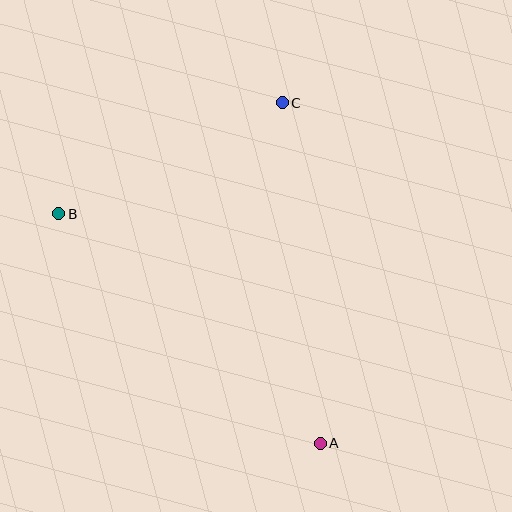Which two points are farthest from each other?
Points A and B are farthest from each other.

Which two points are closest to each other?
Points B and C are closest to each other.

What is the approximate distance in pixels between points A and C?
The distance between A and C is approximately 343 pixels.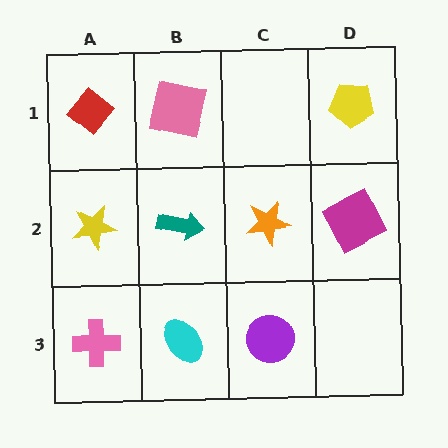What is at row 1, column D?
A yellow pentagon.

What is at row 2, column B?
A teal arrow.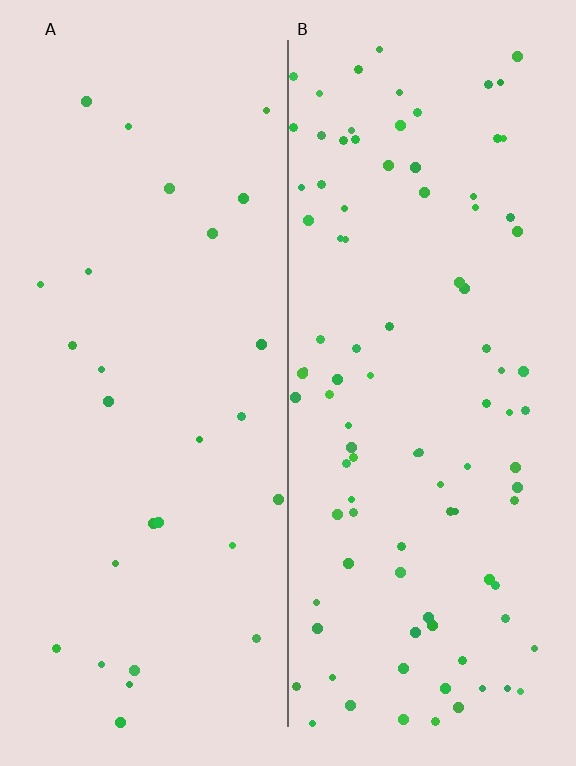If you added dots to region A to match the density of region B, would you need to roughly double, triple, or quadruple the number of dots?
Approximately quadruple.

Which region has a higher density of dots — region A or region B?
B (the right).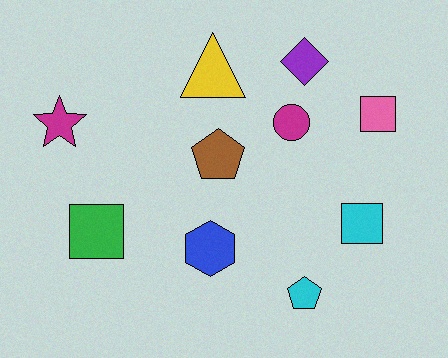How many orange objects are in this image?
There are no orange objects.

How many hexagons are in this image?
There is 1 hexagon.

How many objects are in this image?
There are 10 objects.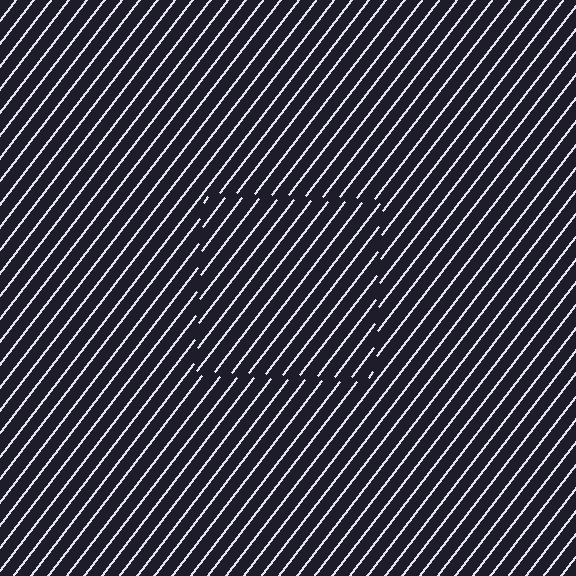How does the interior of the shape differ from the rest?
The interior of the shape contains the same grating, shifted by half a period — the contour is defined by the phase discontinuity where line-ends from the inner and outer gratings abut.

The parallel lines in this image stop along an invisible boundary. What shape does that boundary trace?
An illusory square. The interior of the shape contains the same grating, shifted by half a period — the contour is defined by the phase discontinuity where line-ends from the inner and outer gratings abut.